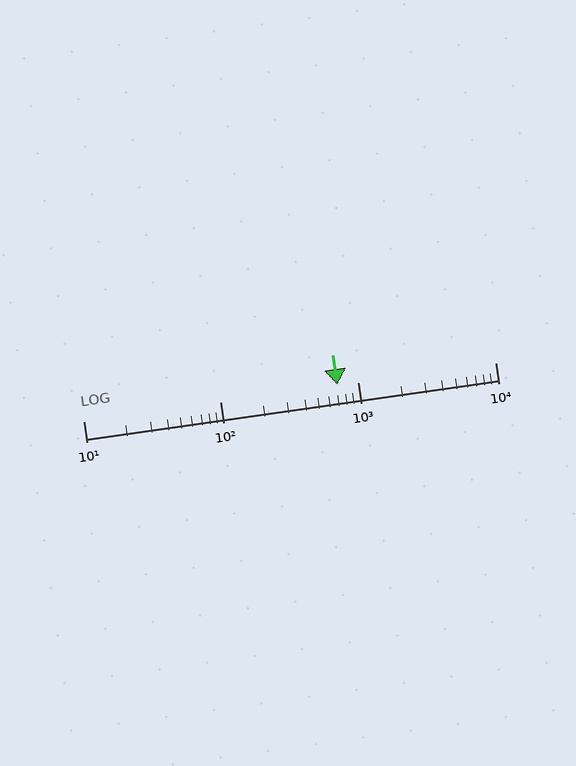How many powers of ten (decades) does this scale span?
The scale spans 3 decades, from 10 to 10000.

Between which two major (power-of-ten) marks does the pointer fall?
The pointer is between 100 and 1000.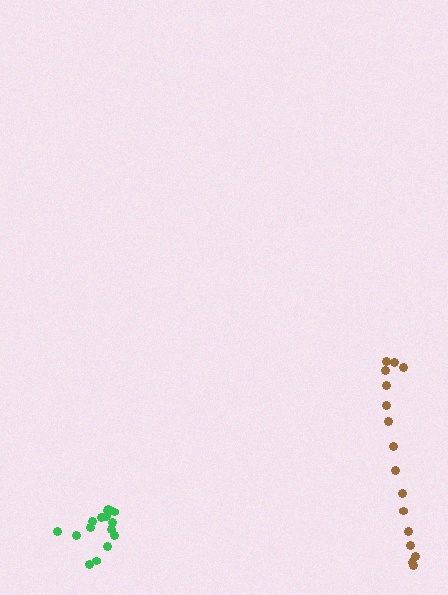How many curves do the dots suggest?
There are 2 distinct paths.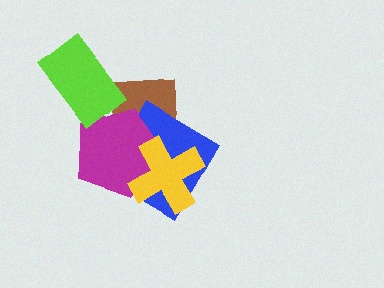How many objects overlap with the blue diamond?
3 objects overlap with the blue diamond.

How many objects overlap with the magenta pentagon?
3 objects overlap with the magenta pentagon.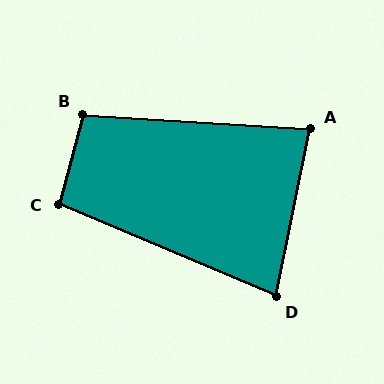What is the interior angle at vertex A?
Approximately 82 degrees (acute).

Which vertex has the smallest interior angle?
D, at approximately 79 degrees.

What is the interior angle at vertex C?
Approximately 98 degrees (obtuse).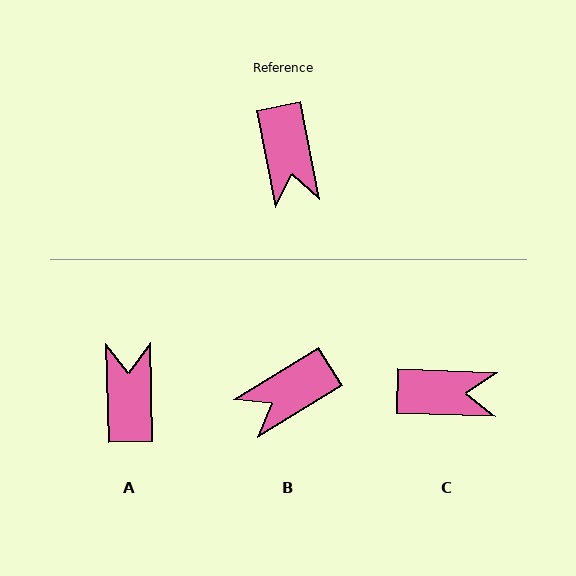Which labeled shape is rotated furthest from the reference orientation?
A, about 171 degrees away.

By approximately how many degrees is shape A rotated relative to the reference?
Approximately 171 degrees counter-clockwise.